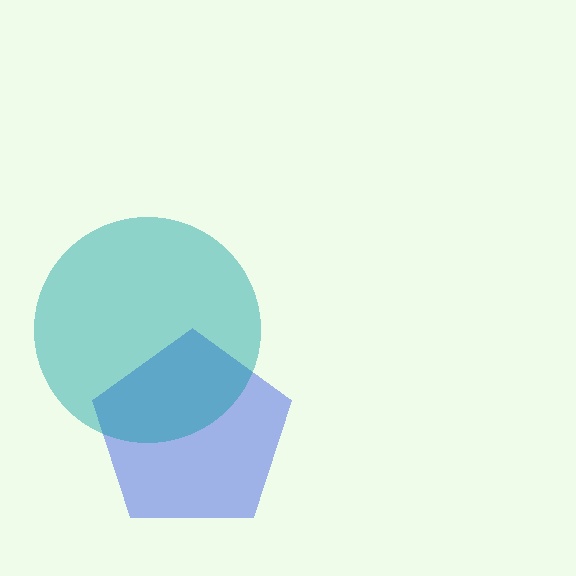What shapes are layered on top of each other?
The layered shapes are: a blue pentagon, a teal circle.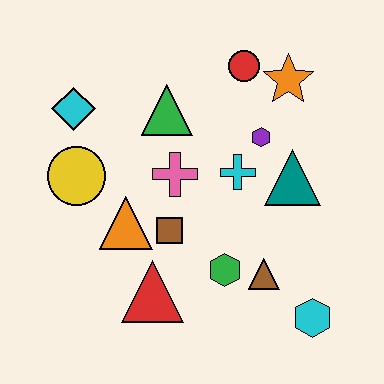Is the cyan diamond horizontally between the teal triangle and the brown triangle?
No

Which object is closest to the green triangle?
The pink cross is closest to the green triangle.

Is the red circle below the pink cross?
No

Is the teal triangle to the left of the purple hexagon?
No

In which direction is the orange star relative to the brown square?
The orange star is above the brown square.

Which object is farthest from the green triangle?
The cyan hexagon is farthest from the green triangle.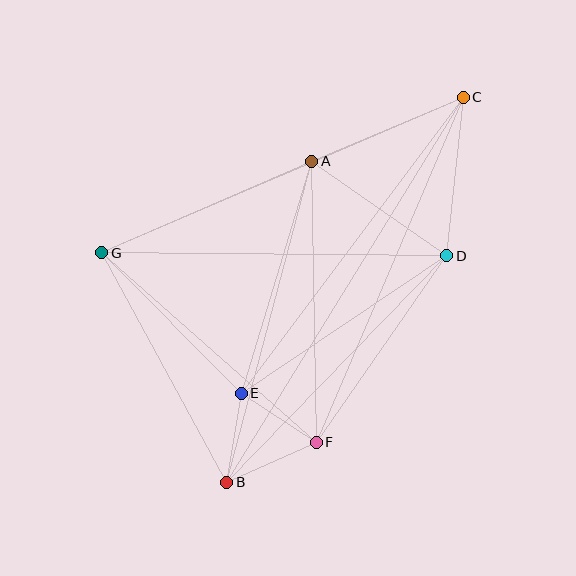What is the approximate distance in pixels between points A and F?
The distance between A and F is approximately 281 pixels.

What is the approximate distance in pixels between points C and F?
The distance between C and F is approximately 375 pixels.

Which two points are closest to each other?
Points E and F are closest to each other.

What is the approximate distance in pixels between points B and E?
The distance between B and E is approximately 90 pixels.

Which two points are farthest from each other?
Points B and C are farthest from each other.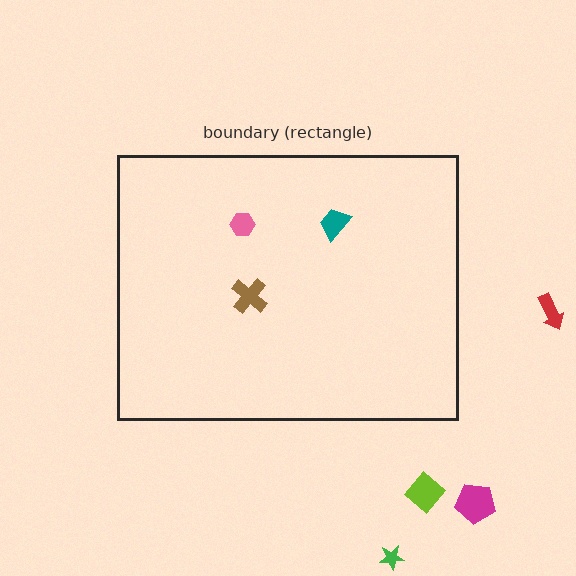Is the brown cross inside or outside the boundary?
Inside.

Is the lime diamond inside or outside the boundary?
Outside.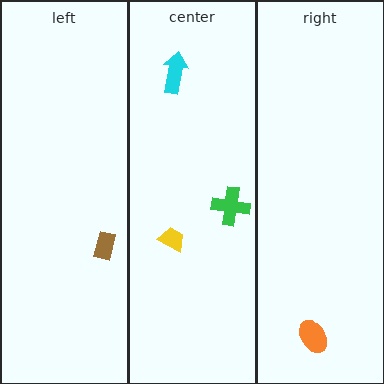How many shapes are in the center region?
3.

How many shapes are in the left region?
1.